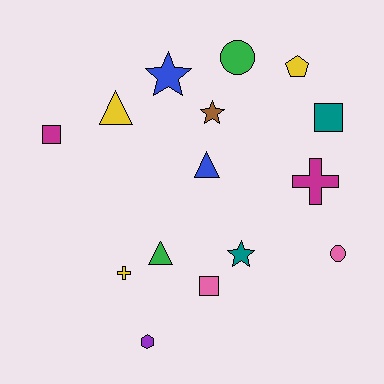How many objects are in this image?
There are 15 objects.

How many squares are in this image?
There are 3 squares.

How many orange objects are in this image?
There are no orange objects.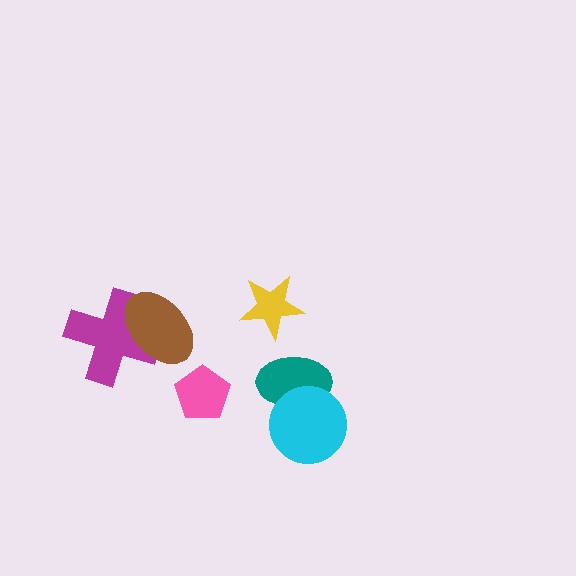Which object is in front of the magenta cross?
The brown ellipse is in front of the magenta cross.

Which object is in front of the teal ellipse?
The cyan circle is in front of the teal ellipse.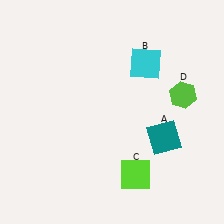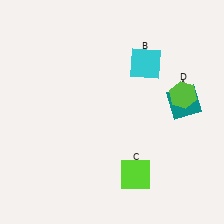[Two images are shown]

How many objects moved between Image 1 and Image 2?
1 object moved between the two images.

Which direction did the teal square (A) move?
The teal square (A) moved up.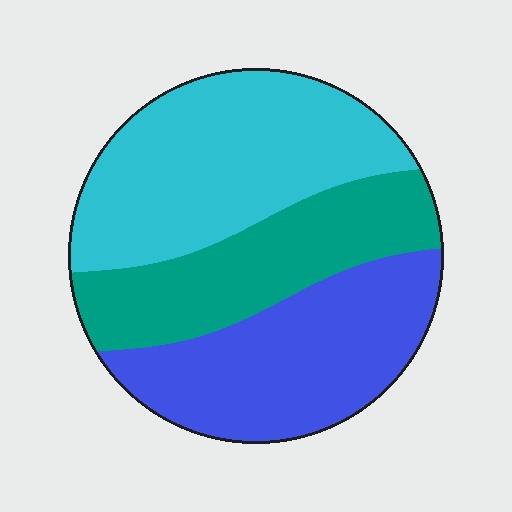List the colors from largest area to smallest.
From largest to smallest: cyan, blue, teal.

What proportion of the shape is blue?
Blue takes up about one third (1/3) of the shape.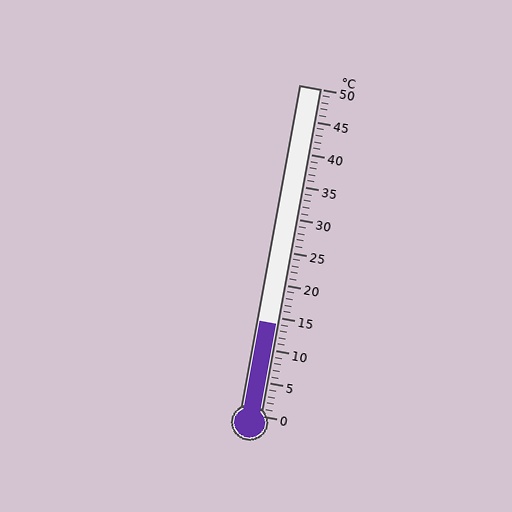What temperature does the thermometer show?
The thermometer shows approximately 14°C.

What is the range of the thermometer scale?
The thermometer scale ranges from 0°C to 50°C.